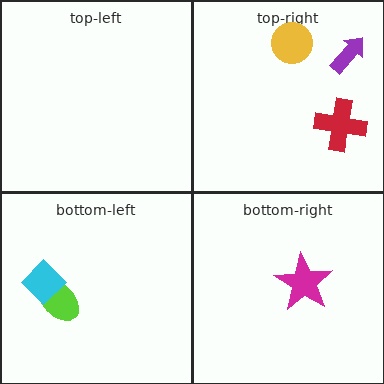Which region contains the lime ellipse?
The bottom-left region.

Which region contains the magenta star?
The bottom-right region.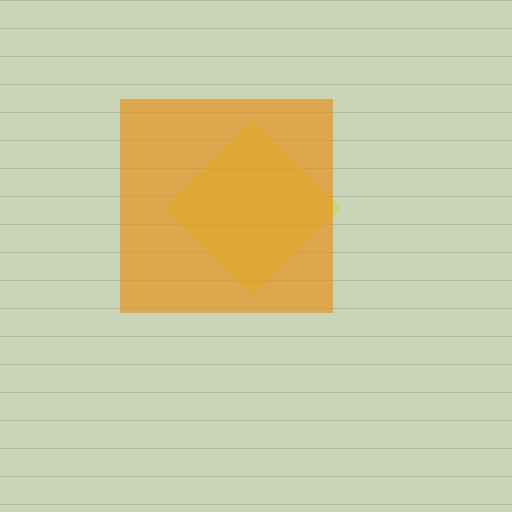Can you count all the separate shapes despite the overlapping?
Yes, there are 2 separate shapes.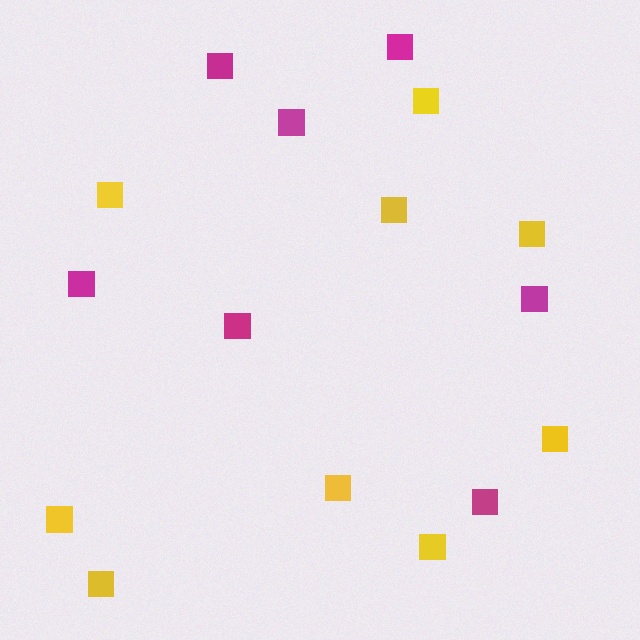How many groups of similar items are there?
There are 2 groups: one group of magenta squares (7) and one group of yellow squares (9).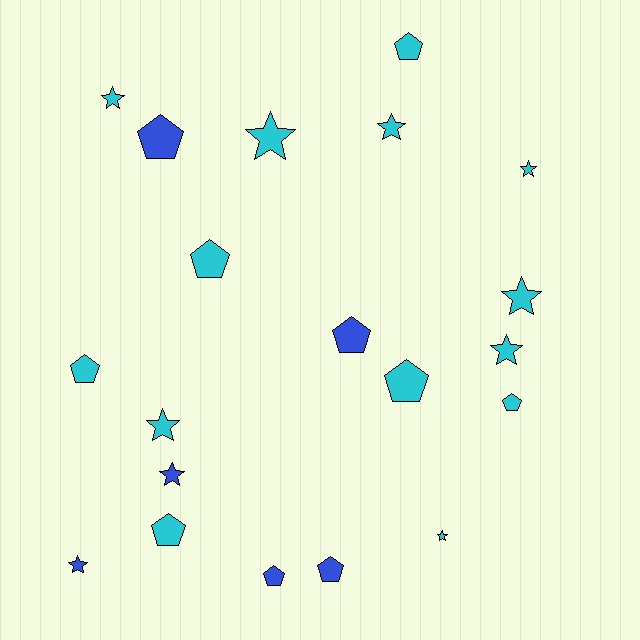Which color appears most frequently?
Cyan, with 14 objects.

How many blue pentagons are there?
There are 4 blue pentagons.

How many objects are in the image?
There are 20 objects.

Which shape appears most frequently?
Pentagon, with 10 objects.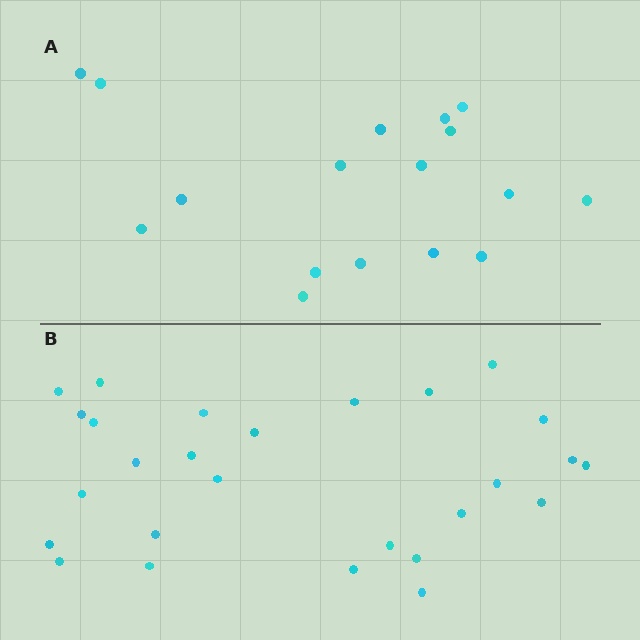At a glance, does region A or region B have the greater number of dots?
Region B (the bottom region) has more dots.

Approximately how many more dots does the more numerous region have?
Region B has roughly 10 or so more dots than region A.